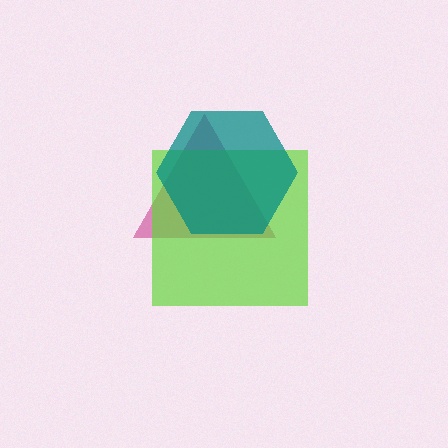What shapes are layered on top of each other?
The layered shapes are: a magenta triangle, a lime square, a teal hexagon.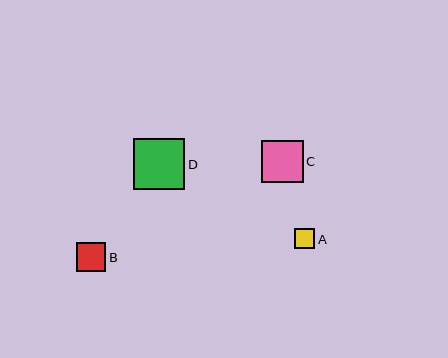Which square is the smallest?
Square A is the smallest with a size of approximately 20 pixels.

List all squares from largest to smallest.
From largest to smallest: D, C, B, A.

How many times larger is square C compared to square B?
Square C is approximately 1.4 times the size of square B.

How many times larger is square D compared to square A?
Square D is approximately 2.6 times the size of square A.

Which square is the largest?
Square D is the largest with a size of approximately 52 pixels.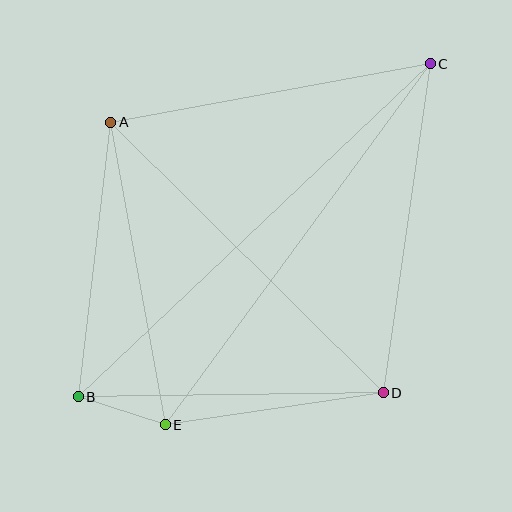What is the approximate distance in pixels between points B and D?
The distance between B and D is approximately 305 pixels.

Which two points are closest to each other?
Points B and E are closest to each other.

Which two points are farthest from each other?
Points B and C are farthest from each other.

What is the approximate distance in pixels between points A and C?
The distance between A and C is approximately 325 pixels.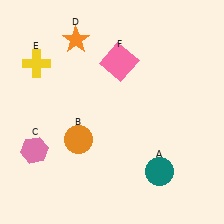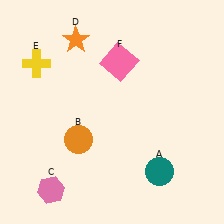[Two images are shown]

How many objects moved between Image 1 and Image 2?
1 object moved between the two images.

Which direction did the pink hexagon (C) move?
The pink hexagon (C) moved down.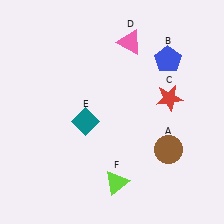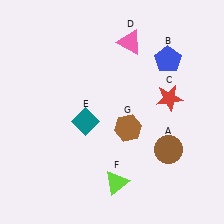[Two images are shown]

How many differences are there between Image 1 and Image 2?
There is 1 difference between the two images.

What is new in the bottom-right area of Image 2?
A brown hexagon (G) was added in the bottom-right area of Image 2.